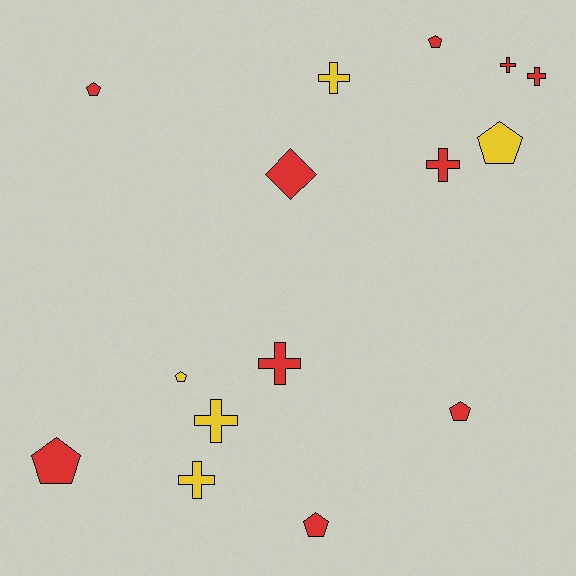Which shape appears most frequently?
Pentagon, with 7 objects.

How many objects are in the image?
There are 15 objects.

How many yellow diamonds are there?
There are no yellow diamonds.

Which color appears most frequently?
Red, with 10 objects.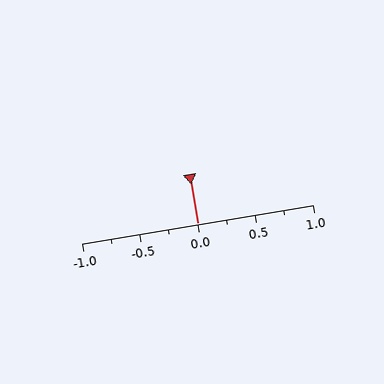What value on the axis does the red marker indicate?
The marker indicates approximately 0.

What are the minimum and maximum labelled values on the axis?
The axis runs from -1.0 to 1.0.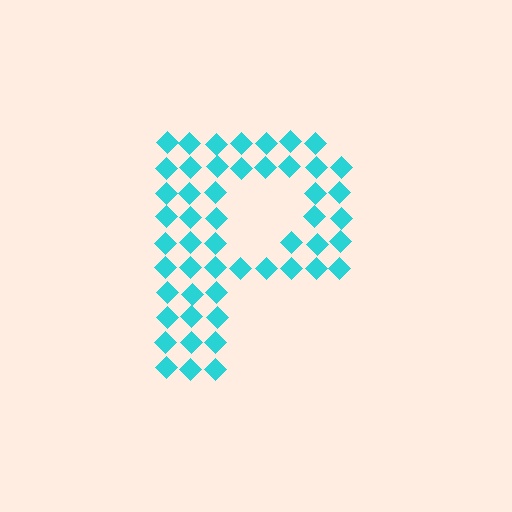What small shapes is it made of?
It is made of small diamonds.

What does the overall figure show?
The overall figure shows the letter P.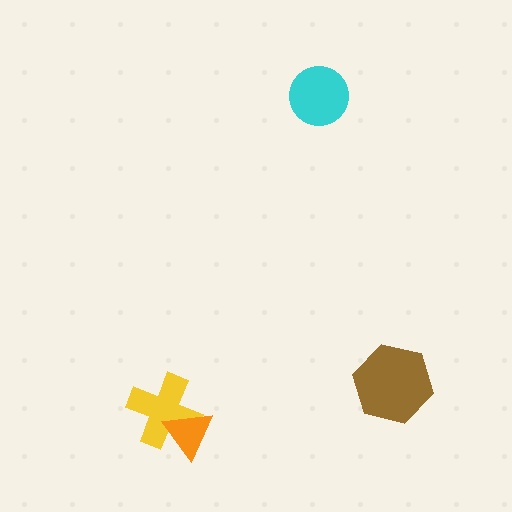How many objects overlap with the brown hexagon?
0 objects overlap with the brown hexagon.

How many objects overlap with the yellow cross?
1 object overlaps with the yellow cross.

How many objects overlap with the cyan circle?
0 objects overlap with the cyan circle.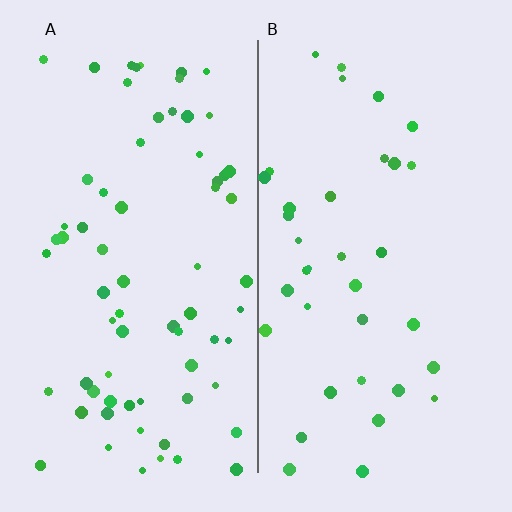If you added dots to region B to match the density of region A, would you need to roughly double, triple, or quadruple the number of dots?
Approximately double.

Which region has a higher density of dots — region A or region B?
A (the left).